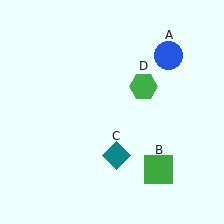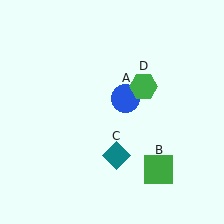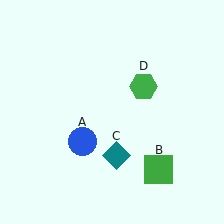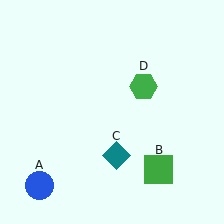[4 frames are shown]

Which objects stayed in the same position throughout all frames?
Green square (object B) and teal diamond (object C) and green hexagon (object D) remained stationary.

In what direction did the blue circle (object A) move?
The blue circle (object A) moved down and to the left.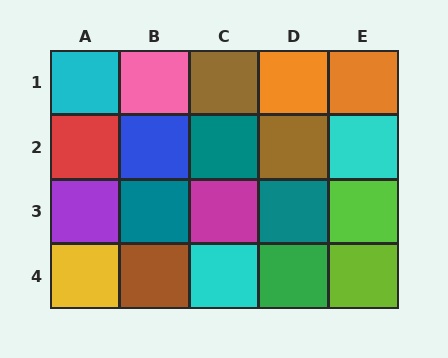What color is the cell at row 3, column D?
Teal.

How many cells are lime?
2 cells are lime.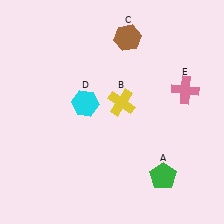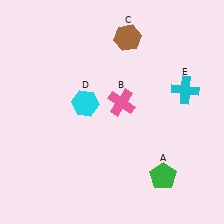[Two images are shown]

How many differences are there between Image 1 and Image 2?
There are 2 differences between the two images.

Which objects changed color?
B changed from yellow to pink. E changed from pink to cyan.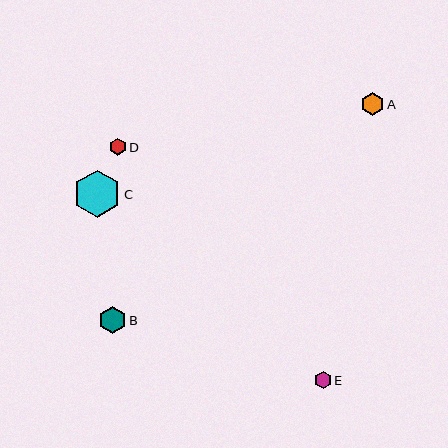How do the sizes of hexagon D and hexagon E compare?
Hexagon D and hexagon E are approximately the same size.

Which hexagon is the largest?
Hexagon C is the largest with a size of approximately 47 pixels.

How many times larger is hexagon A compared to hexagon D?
Hexagon A is approximately 1.3 times the size of hexagon D.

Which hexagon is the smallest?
Hexagon E is the smallest with a size of approximately 17 pixels.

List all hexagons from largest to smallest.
From largest to smallest: C, B, A, D, E.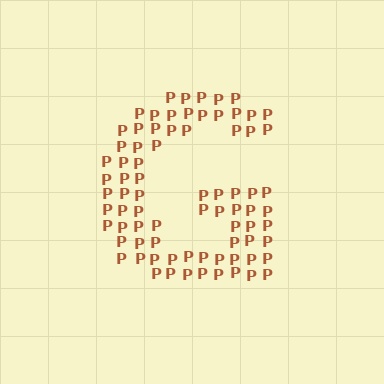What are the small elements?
The small elements are letter P's.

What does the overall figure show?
The overall figure shows the letter G.